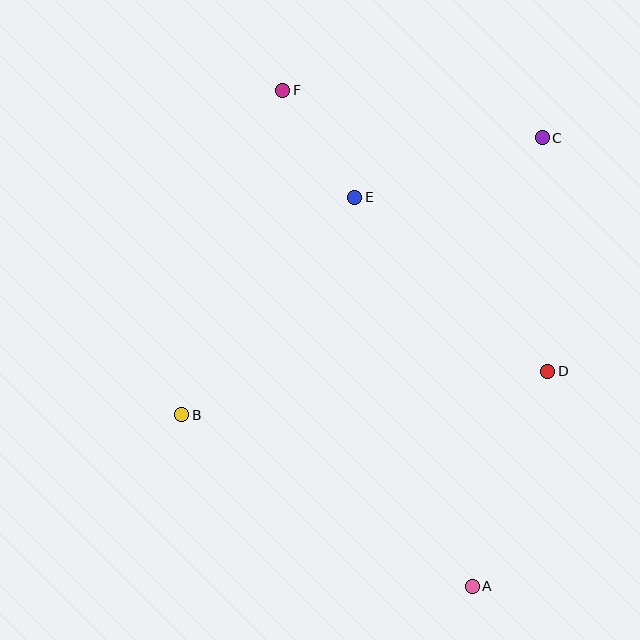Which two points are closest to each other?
Points E and F are closest to each other.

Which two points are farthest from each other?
Points A and F are farthest from each other.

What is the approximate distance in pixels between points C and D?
The distance between C and D is approximately 234 pixels.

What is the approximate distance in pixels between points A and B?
The distance between A and B is approximately 338 pixels.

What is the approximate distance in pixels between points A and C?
The distance between A and C is approximately 454 pixels.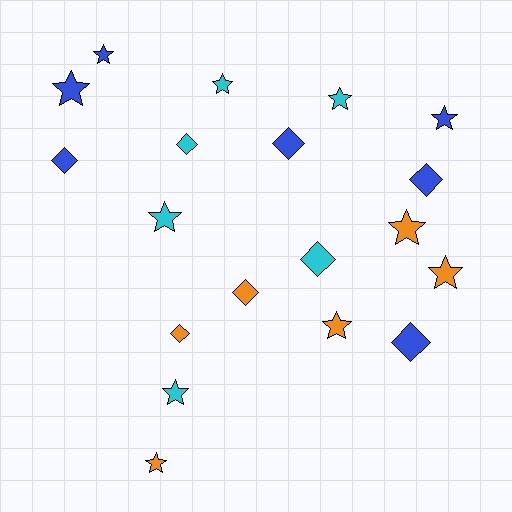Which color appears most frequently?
Blue, with 7 objects.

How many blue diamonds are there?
There are 4 blue diamonds.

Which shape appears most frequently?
Star, with 11 objects.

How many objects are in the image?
There are 19 objects.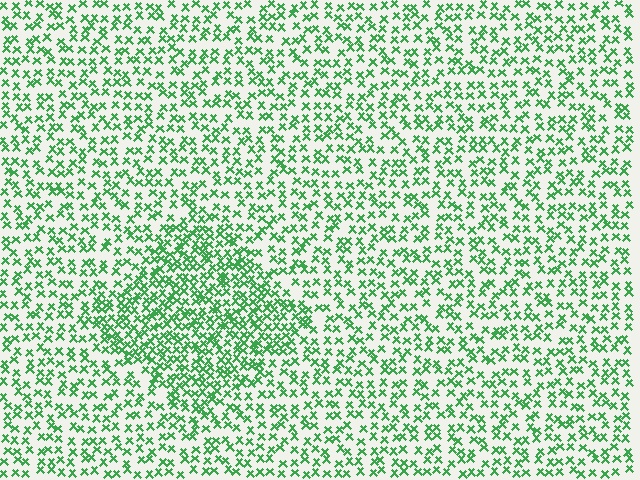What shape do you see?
I see a diamond.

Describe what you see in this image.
The image contains small green elements arranged at two different densities. A diamond-shaped region is visible where the elements are more densely packed than the surrounding area.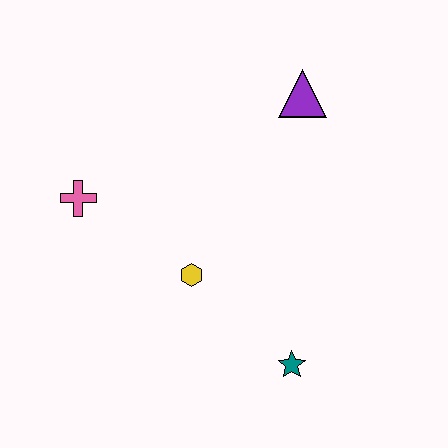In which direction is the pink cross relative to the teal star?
The pink cross is to the left of the teal star.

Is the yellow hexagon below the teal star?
No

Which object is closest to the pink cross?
The yellow hexagon is closest to the pink cross.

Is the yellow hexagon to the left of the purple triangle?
Yes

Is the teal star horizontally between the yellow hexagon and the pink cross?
No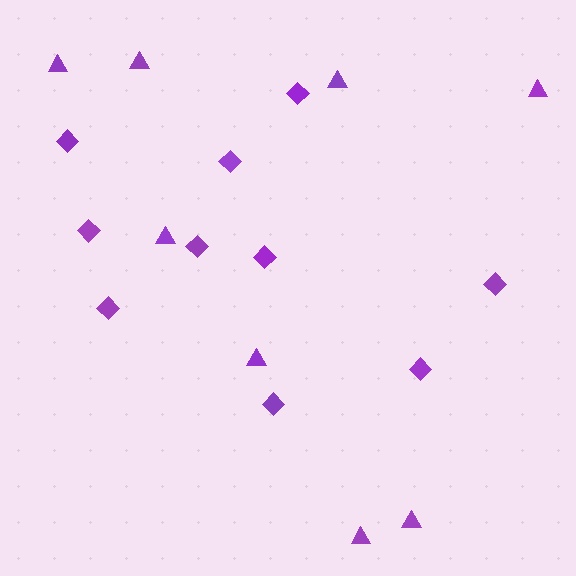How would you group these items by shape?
There are 2 groups: one group of triangles (8) and one group of diamonds (10).